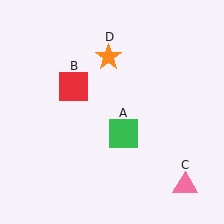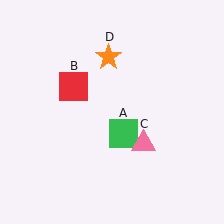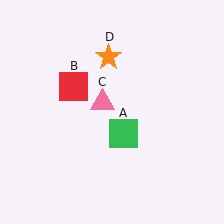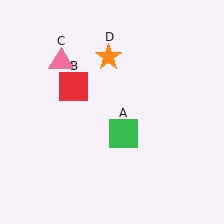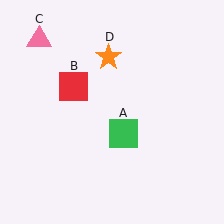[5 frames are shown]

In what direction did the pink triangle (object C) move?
The pink triangle (object C) moved up and to the left.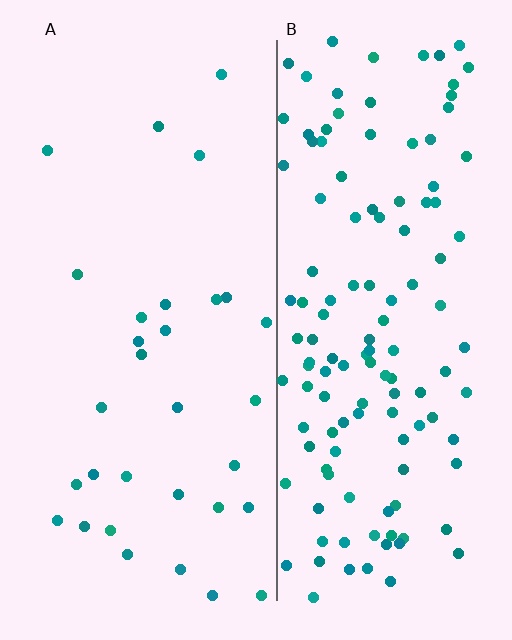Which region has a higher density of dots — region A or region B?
B (the right).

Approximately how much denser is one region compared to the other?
Approximately 4.2× — region B over region A.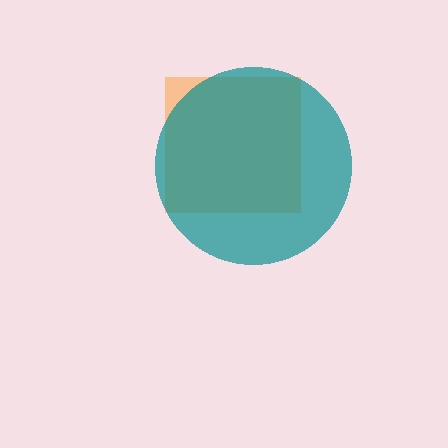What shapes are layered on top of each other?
The layered shapes are: an orange square, a teal circle.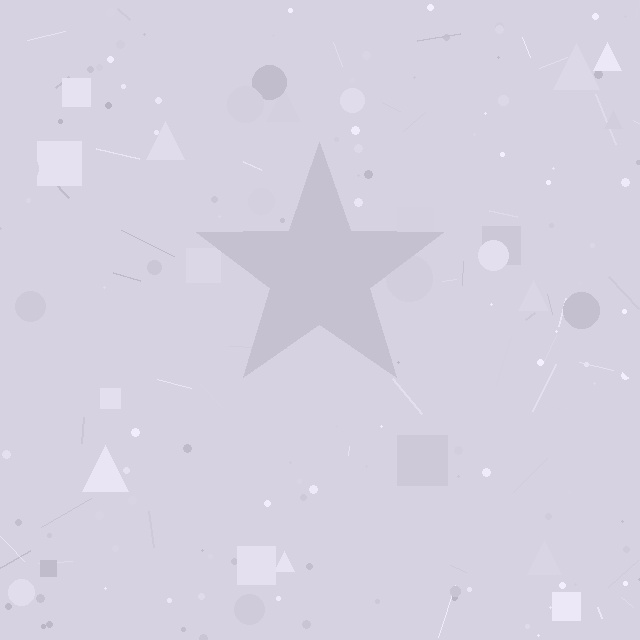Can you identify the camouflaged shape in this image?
The camouflaged shape is a star.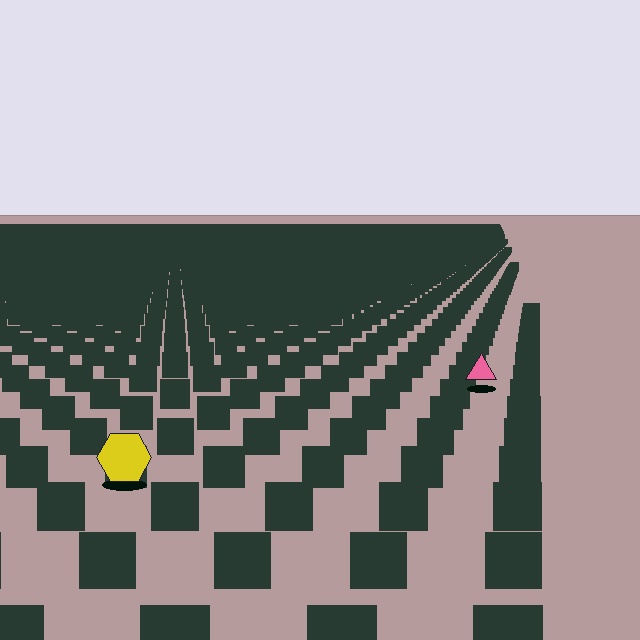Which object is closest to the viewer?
The yellow hexagon is closest. The texture marks near it are larger and more spread out.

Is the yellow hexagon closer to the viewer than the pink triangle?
Yes. The yellow hexagon is closer — you can tell from the texture gradient: the ground texture is coarser near it.